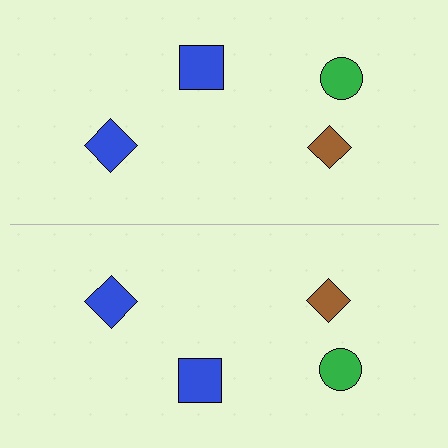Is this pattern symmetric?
Yes, this pattern has bilateral (reflection) symmetry.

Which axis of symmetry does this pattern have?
The pattern has a horizontal axis of symmetry running through the center of the image.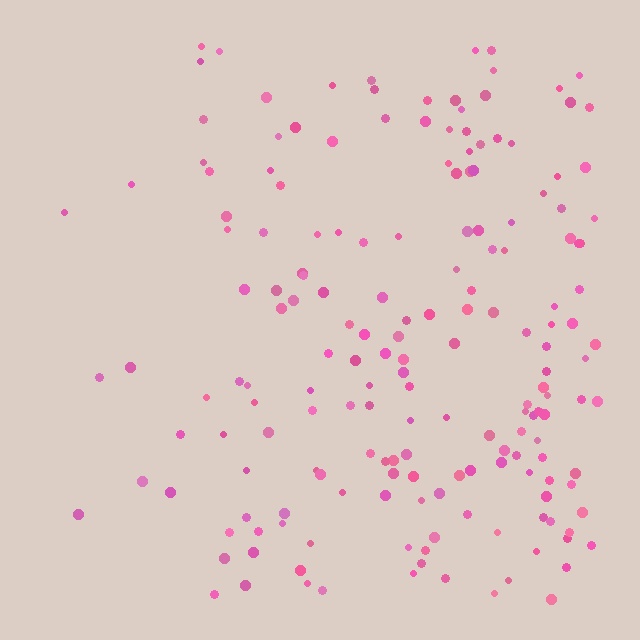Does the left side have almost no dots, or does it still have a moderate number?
Still a moderate number, just noticeably fewer than the right.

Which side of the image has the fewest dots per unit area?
The left.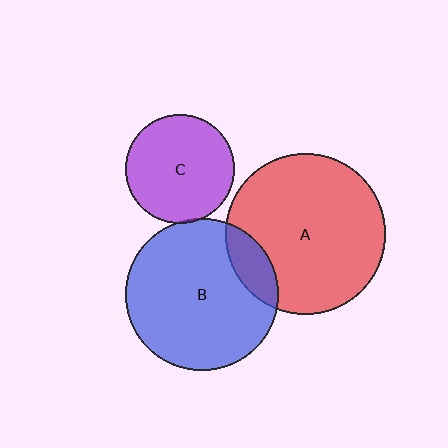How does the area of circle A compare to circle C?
Approximately 2.2 times.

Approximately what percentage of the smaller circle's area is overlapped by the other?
Approximately 15%.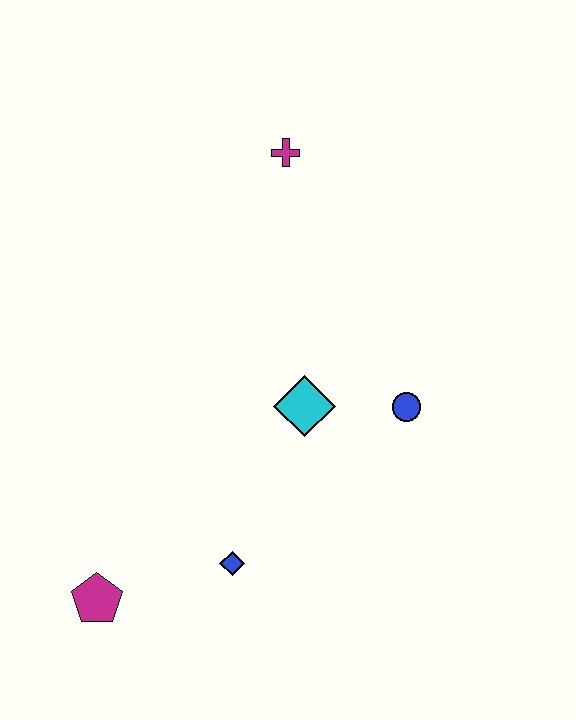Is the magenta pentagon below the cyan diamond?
Yes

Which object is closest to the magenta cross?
The cyan diamond is closest to the magenta cross.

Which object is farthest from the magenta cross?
The magenta pentagon is farthest from the magenta cross.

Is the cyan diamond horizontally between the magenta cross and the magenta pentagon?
No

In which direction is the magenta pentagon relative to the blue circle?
The magenta pentagon is to the left of the blue circle.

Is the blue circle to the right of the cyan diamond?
Yes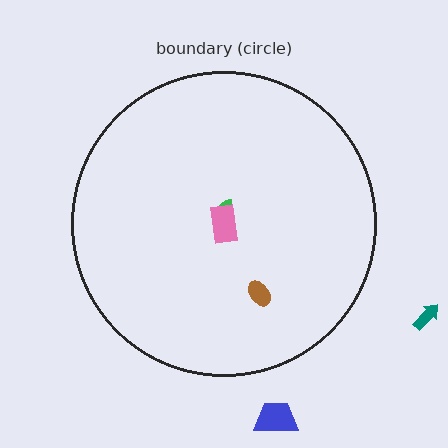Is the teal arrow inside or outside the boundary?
Outside.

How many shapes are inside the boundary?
3 inside, 2 outside.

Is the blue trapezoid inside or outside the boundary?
Outside.